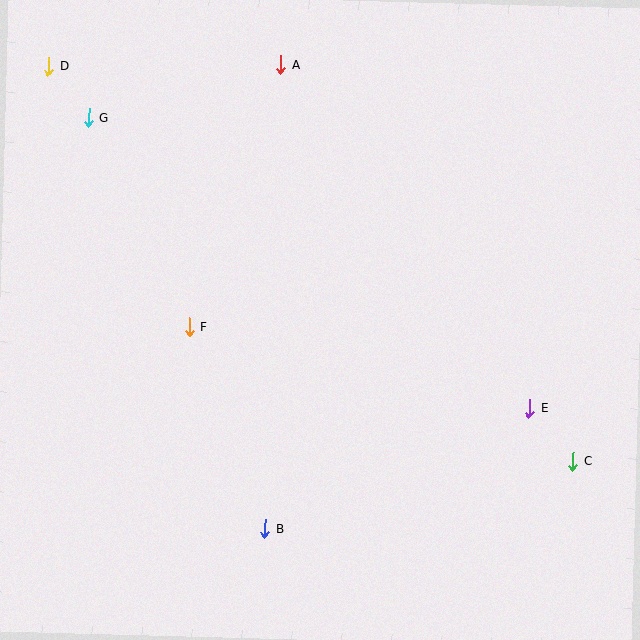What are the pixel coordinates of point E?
Point E is at (530, 408).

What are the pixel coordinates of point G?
Point G is at (89, 117).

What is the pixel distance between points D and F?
The distance between D and F is 296 pixels.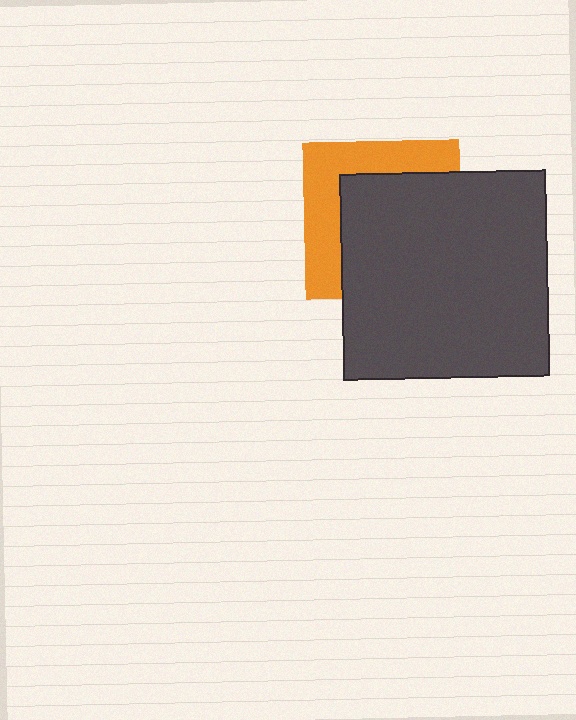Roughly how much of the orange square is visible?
A small part of it is visible (roughly 39%).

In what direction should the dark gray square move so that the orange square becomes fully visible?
The dark gray square should move toward the lower-right. That is the shortest direction to clear the overlap and leave the orange square fully visible.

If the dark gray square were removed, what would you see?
You would see the complete orange square.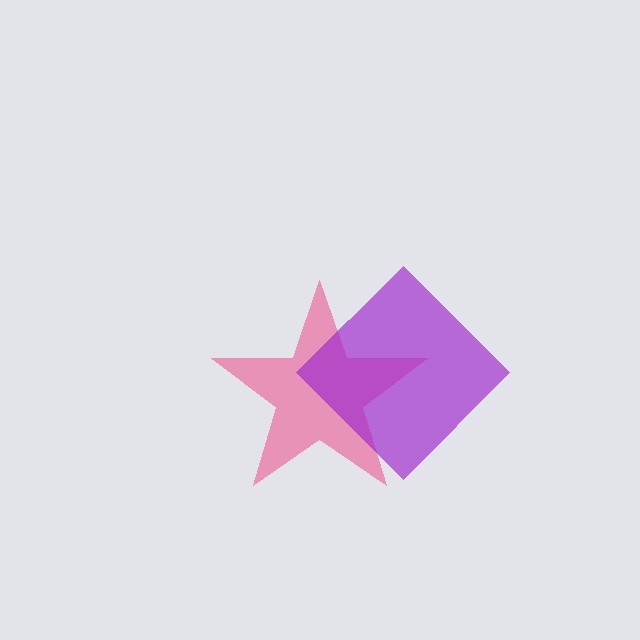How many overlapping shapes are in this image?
There are 2 overlapping shapes in the image.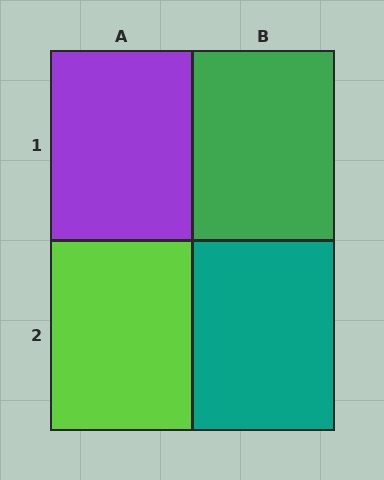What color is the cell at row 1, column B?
Green.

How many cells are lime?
1 cell is lime.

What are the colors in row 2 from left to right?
Lime, teal.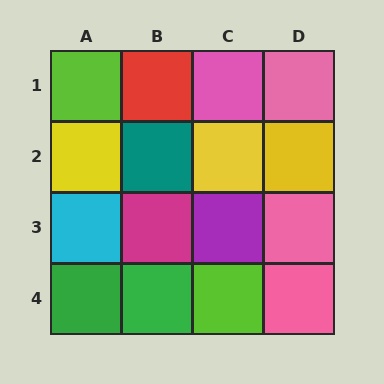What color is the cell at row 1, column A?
Lime.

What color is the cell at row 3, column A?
Cyan.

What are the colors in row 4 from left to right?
Green, green, lime, pink.